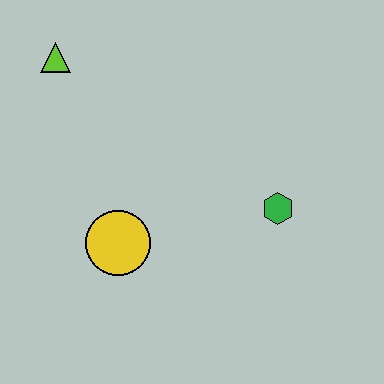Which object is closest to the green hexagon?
The yellow circle is closest to the green hexagon.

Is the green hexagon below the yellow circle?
No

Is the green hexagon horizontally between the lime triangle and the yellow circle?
No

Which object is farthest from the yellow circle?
The lime triangle is farthest from the yellow circle.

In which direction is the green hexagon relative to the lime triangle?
The green hexagon is to the right of the lime triangle.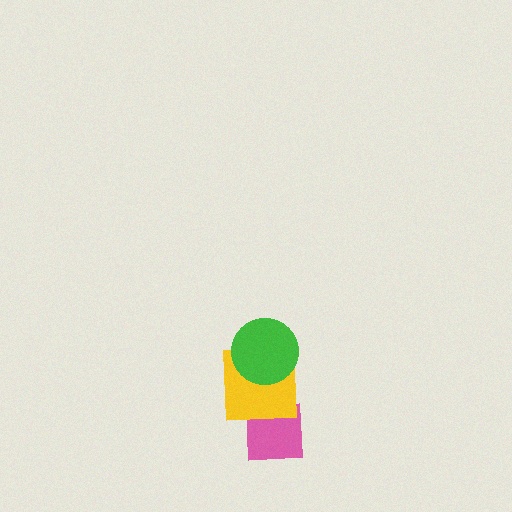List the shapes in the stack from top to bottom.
From top to bottom: the green circle, the yellow square, the pink square.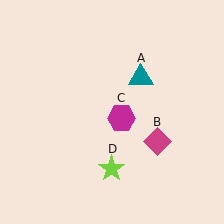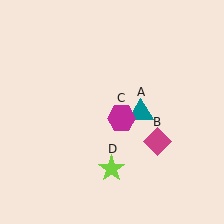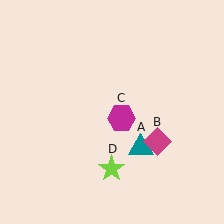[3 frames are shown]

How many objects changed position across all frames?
1 object changed position: teal triangle (object A).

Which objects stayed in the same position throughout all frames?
Magenta diamond (object B) and magenta hexagon (object C) and lime star (object D) remained stationary.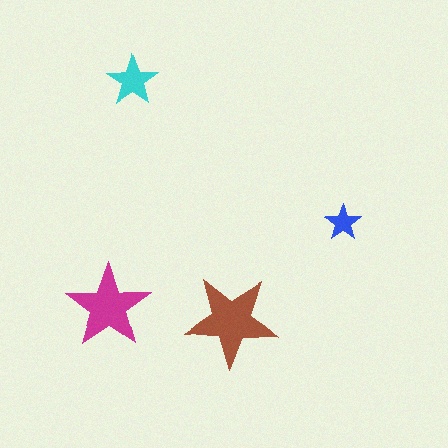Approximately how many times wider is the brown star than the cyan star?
About 2 times wider.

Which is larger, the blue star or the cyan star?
The cyan one.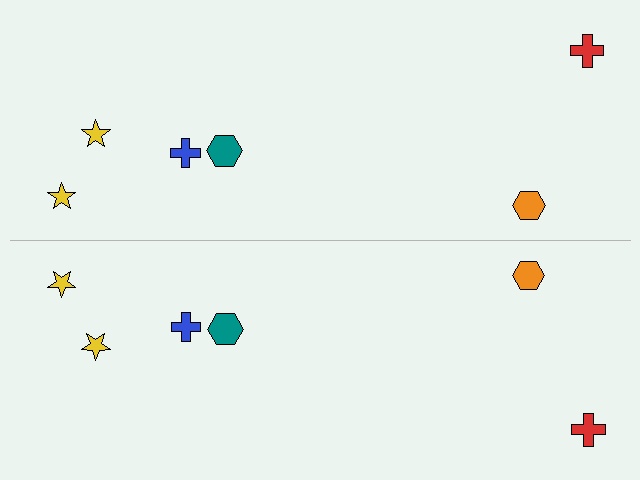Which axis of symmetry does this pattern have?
The pattern has a horizontal axis of symmetry running through the center of the image.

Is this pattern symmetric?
Yes, this pattern has bilateral (reflection) symmetry.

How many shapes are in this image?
There are 12 shapes in this image.